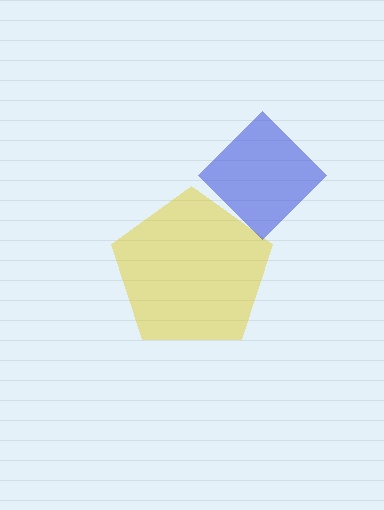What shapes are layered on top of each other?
The layered shapes are: a yellow pentagon, a blue diamond.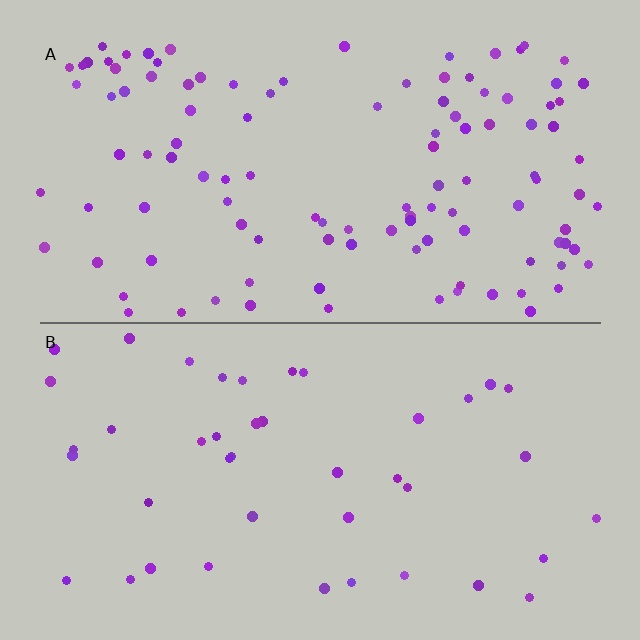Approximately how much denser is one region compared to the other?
Approximately 2.6× — region A over region B.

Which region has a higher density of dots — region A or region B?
A (the top).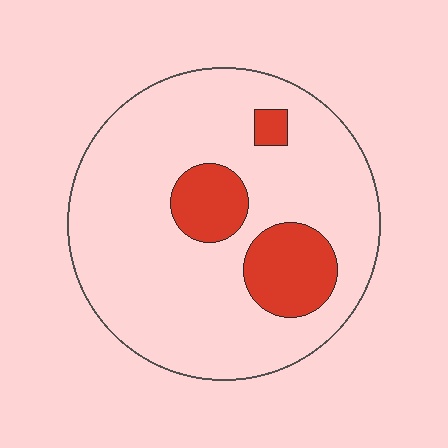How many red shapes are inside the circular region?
3.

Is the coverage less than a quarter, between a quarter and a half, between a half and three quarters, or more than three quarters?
Less than a quarter.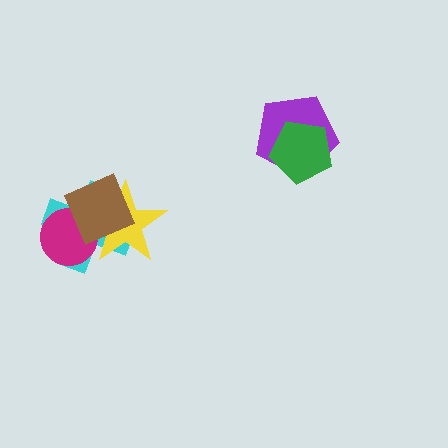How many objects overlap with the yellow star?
3 objects overlap with the yellow star.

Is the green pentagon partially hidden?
No, no other shape covers it.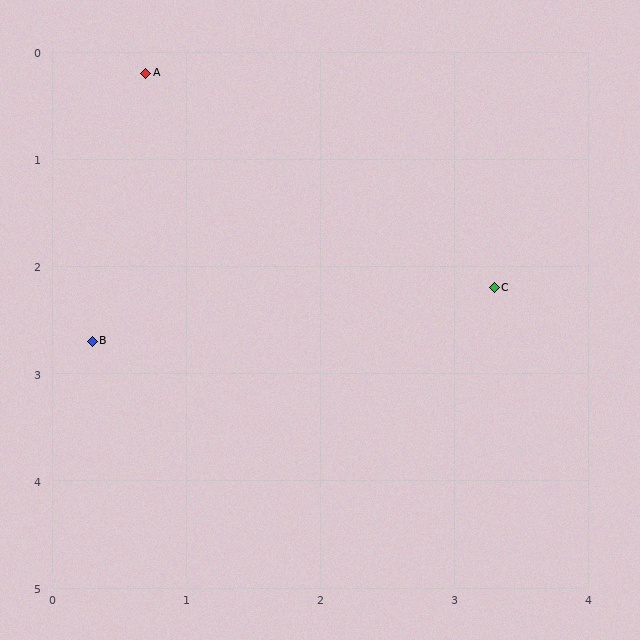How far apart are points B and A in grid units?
Points B and A are about 2.5 grid units apart.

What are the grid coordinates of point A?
Point A is at approximately (0.7, 0.2).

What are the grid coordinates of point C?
Point C is at approximately (3.3, 2.2).